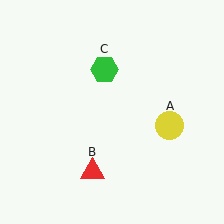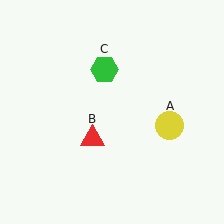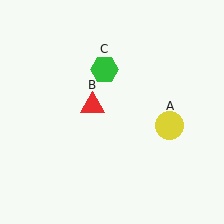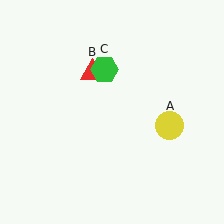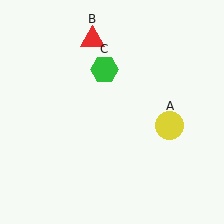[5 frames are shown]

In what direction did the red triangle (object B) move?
The red triangle (object B) moved up.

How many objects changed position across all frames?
1 object changed position: red triangle (object B).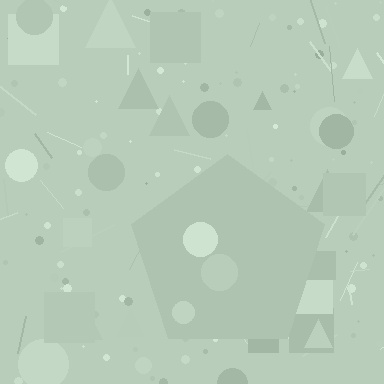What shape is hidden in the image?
A pentagon is hidden in the image.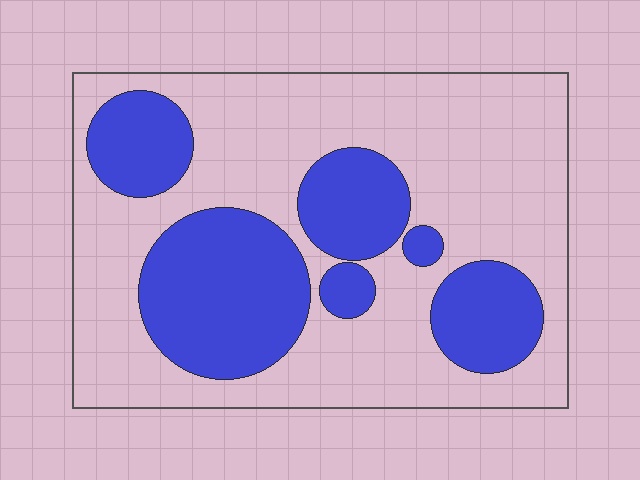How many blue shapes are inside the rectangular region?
6.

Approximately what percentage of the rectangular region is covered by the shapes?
Approximately 35%.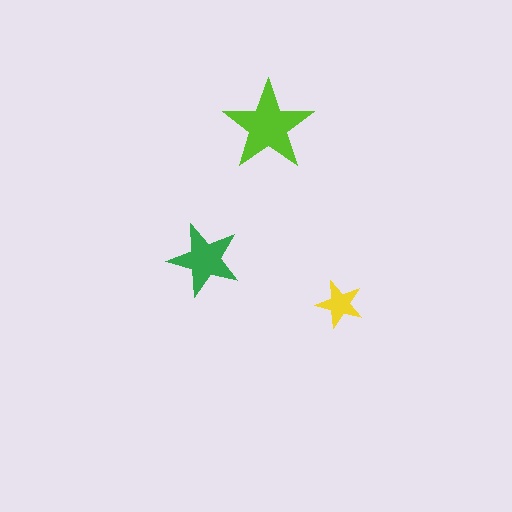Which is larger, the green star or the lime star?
The lime one.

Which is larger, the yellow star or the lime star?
The lime one.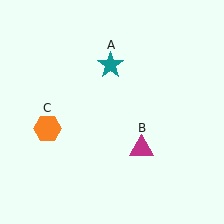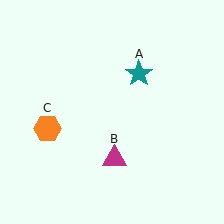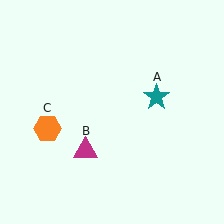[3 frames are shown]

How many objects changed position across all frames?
2 objects changed position: teal star (object A), magenta triangle (object B).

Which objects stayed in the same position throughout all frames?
Orange hexagon (object C) remained stationary.